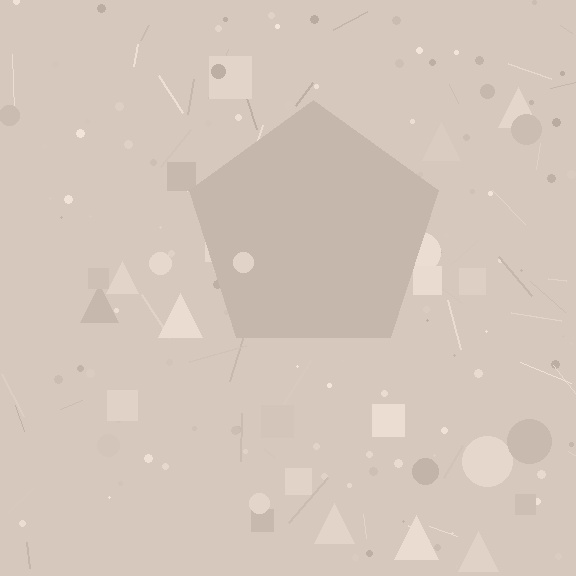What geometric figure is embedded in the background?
A pentagon is embedded in the background.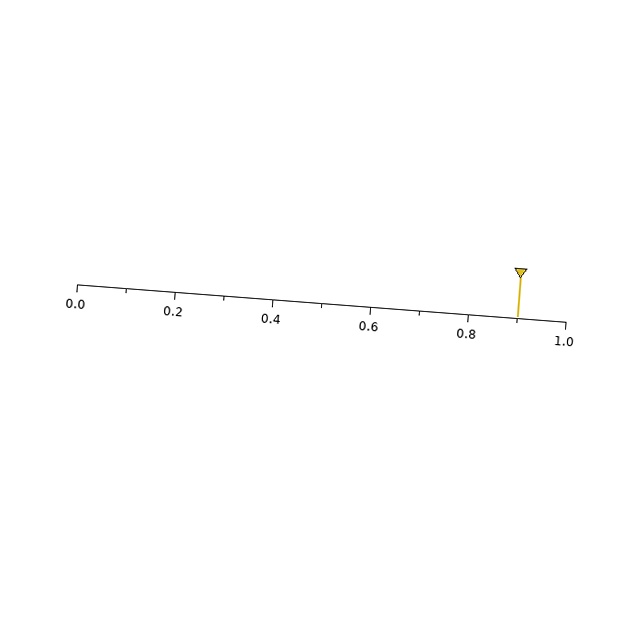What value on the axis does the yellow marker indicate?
The marker indicates approximately 0.9.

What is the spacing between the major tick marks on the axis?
The major ticks are spaced 0.2 apart.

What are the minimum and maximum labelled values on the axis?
The axis runs from 0.0 to 1.0.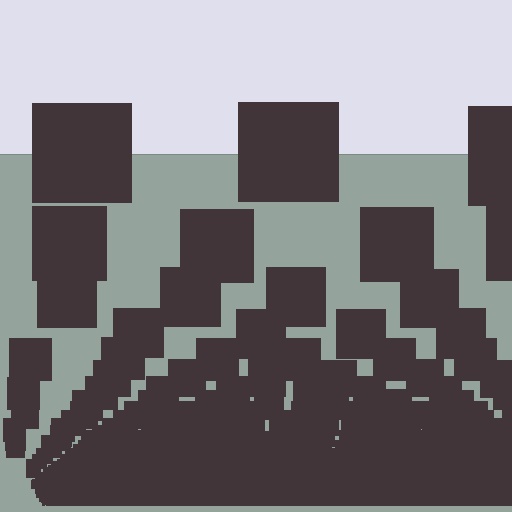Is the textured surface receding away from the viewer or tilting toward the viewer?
The surface appears to tilt toward the viewer. Texture elements get larger and sparser toward the top.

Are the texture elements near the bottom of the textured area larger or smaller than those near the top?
Smaller. The gradient is inverted — elements near the bottom are smaller and denser.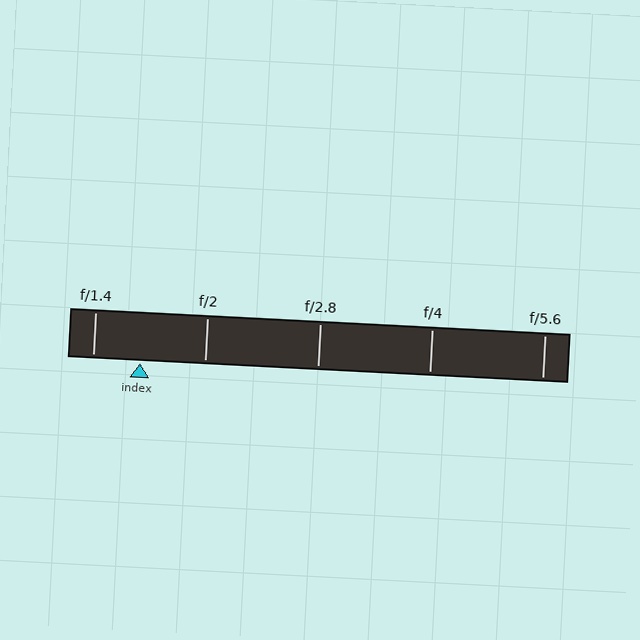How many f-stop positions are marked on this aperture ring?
There are 5 f-stop positions marked.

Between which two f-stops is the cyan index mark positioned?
The index mark is between f/1.4 and f/2.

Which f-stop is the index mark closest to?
The index mark is closest to f/1.4.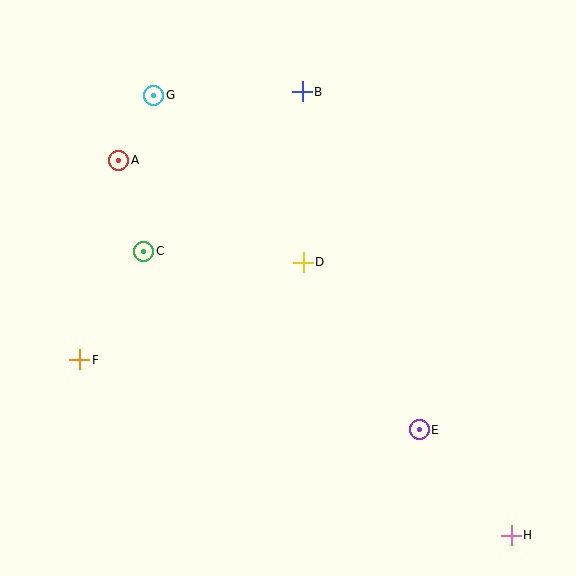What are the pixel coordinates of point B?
Point B is at (302, 92).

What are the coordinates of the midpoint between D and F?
The midpoint between D and F is at (191, 311).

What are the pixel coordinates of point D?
Point D is at (303, 262).